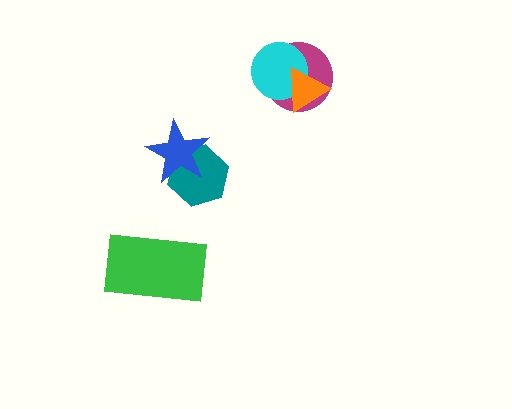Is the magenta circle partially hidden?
Yes, it is partially covered by another shape.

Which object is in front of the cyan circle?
The orange triangle is in front of the cyan circle.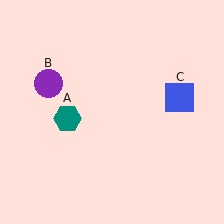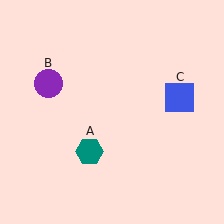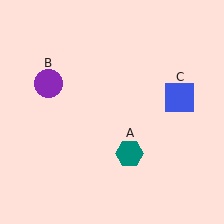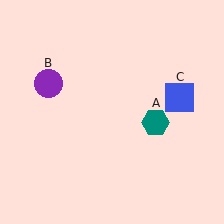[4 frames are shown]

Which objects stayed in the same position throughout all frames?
Purple circle (object B) and blue square (object C) remained stationary.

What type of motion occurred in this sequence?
The teal hexagon (object A) rotated counterclockwise around the center of the scene.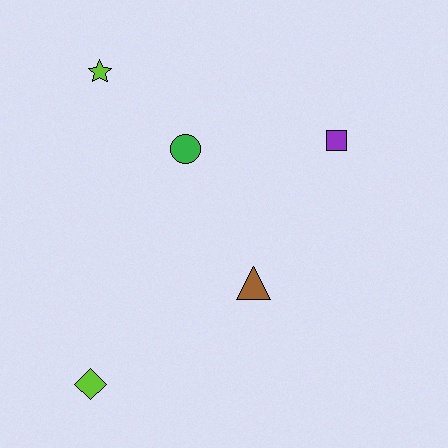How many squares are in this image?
There is 1 square.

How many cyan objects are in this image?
There are no cyan objects.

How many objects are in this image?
There are 5 objects.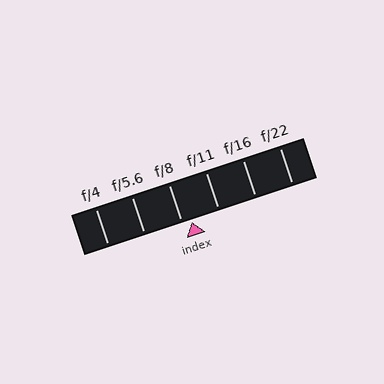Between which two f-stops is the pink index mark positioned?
The index mark is between f/8 and f/11.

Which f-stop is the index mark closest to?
The index mark is closest to f/8.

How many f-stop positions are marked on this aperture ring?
There are 6 f-stop positions marked.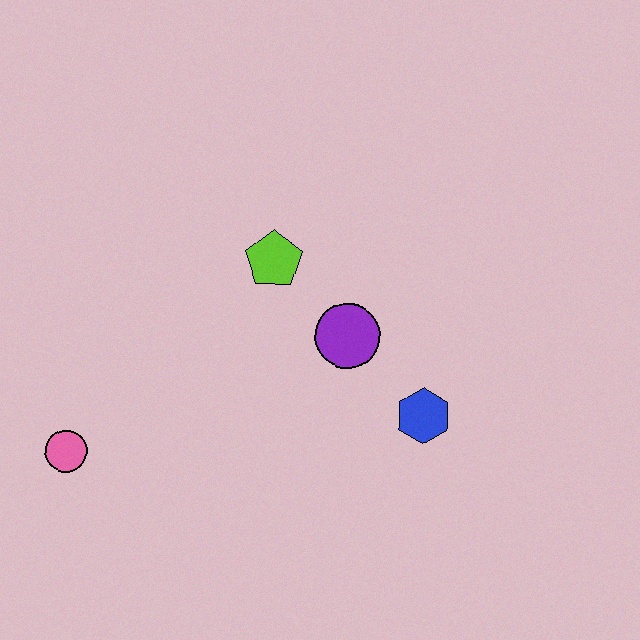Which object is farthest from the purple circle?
The pink circle is farthest from the purple circle.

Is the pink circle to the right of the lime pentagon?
No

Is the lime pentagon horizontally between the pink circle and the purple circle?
Yes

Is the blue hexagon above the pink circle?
Yes